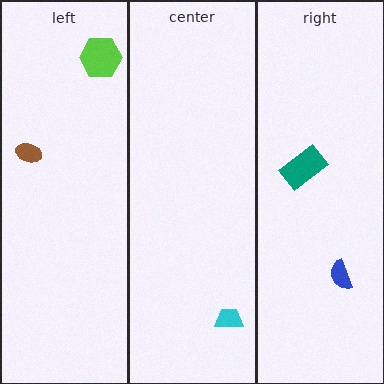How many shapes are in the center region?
1.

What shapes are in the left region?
The brown ellipse, the lime hexagon.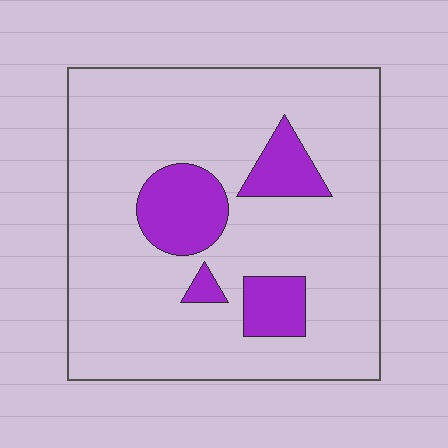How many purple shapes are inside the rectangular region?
4.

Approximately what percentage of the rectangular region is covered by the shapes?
Approximately 15%.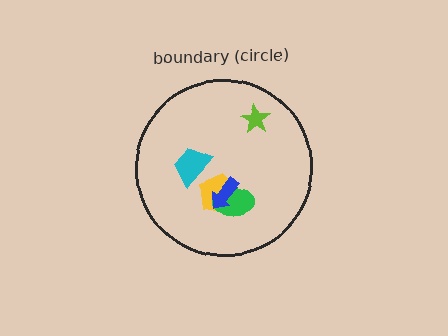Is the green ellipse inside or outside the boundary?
Inside.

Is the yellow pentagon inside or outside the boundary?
Inside.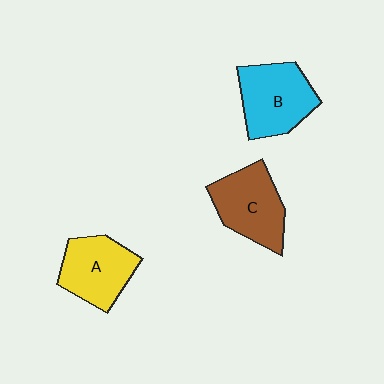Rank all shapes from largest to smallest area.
From largest to smallest: B (cyan), C (brown), A (yellow).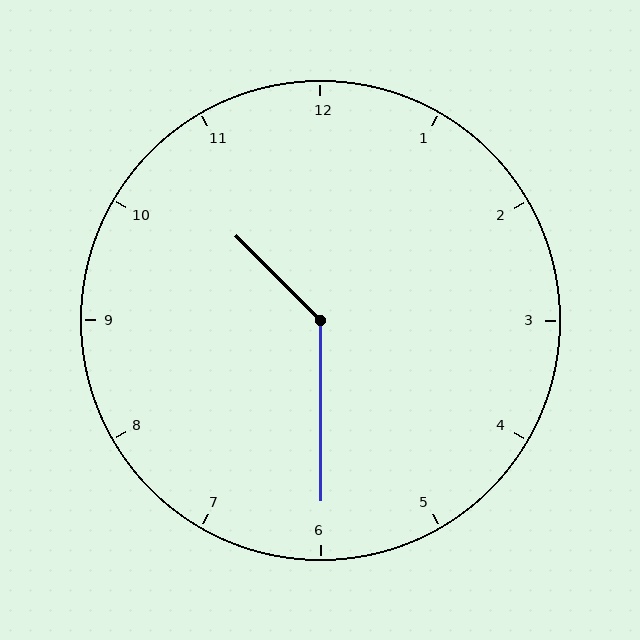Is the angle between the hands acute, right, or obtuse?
It is obtuse.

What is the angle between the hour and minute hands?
Approximately 135 degrees.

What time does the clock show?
10:30.